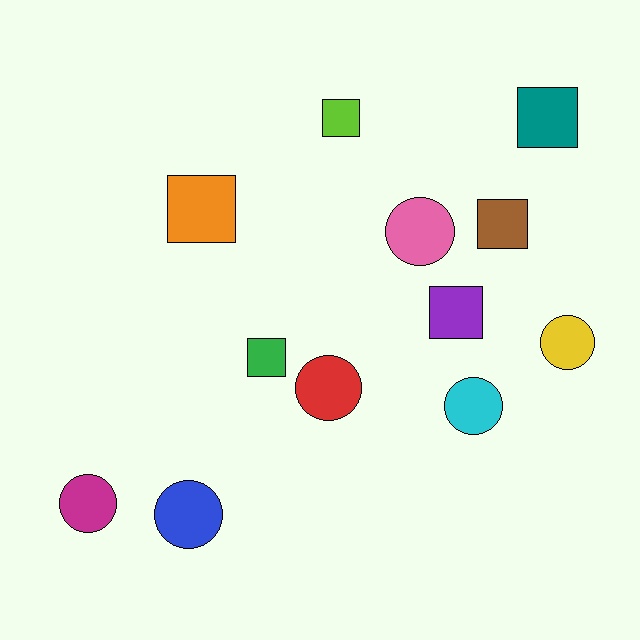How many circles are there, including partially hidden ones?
There are 6 circles.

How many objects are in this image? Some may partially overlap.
There are 12 objects.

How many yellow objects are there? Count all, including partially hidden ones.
There is 1 yellow object.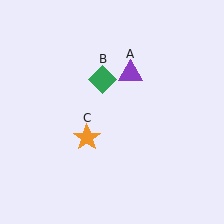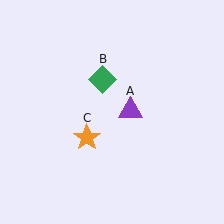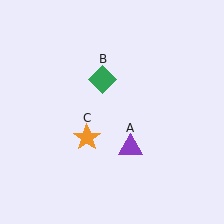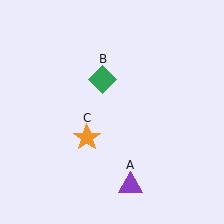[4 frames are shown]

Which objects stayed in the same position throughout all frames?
Green diamond (object B) and orange star (object C) remained stationary.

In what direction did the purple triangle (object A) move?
The purple triangle (object A) moved down.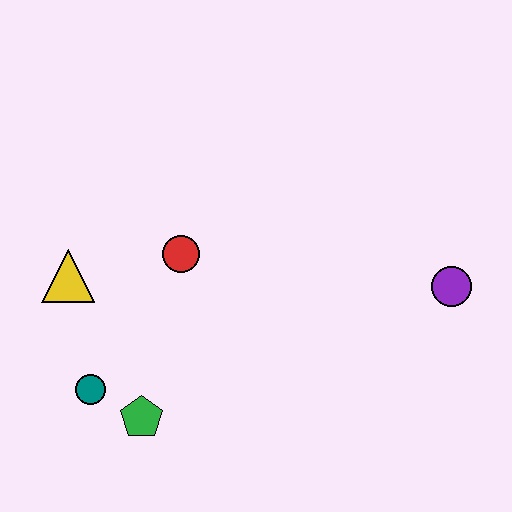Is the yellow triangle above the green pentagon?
Yes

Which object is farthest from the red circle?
The purple circle is farthest from the red circle.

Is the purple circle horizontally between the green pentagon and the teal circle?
No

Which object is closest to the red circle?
The yellow triangle is closest to the red circle.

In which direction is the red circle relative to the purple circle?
The red circle is to the left of the purple circle.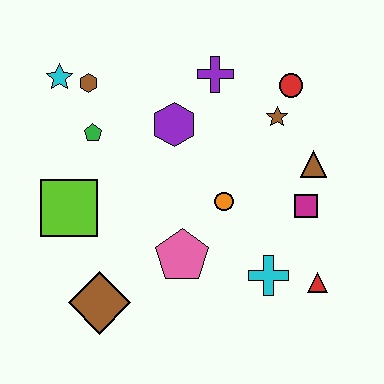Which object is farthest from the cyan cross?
The cyan star is farthest from the cyan cross.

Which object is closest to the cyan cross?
The red triangle is closest to the cyan cross.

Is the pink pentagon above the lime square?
No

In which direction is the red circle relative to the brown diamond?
The red circle is above the brown diamond.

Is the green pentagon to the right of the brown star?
No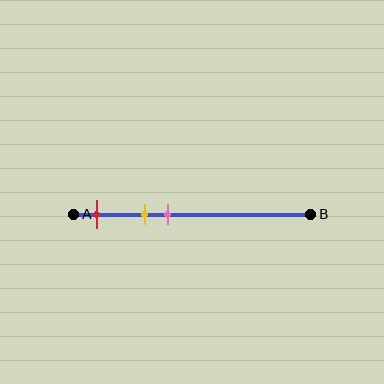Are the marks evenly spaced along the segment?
Yes, the marks are approximately evenly spaced.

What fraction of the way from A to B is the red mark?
The red mark is approximately 10% (0.1) of the way from A to B.